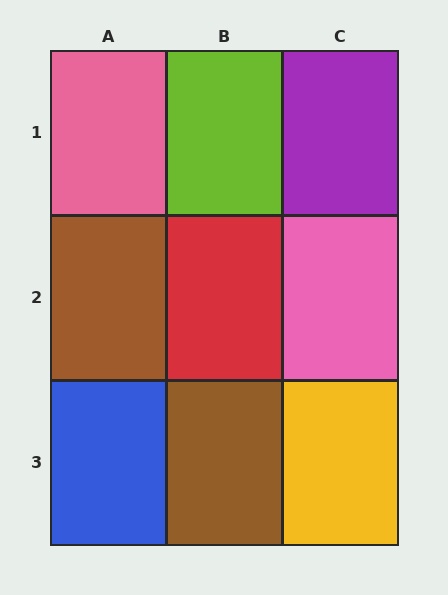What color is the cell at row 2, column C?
Pink.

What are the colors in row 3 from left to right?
Blue, brown, yellow.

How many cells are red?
1 cell is red.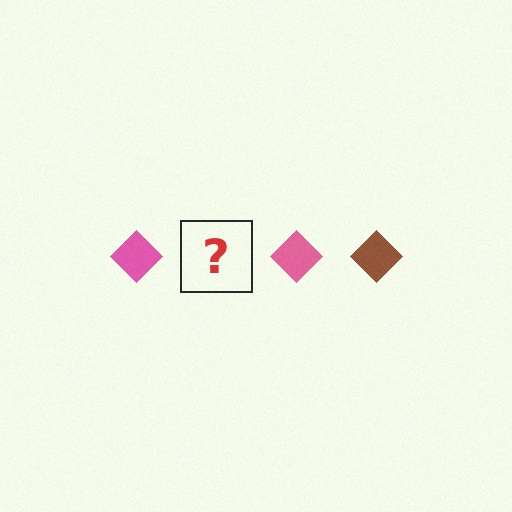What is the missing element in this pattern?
The missing element is a brown diamond.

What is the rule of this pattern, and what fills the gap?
The rule is that the pattern cycles through pink, brown diamonds. The gap should be filled with a brown diamond.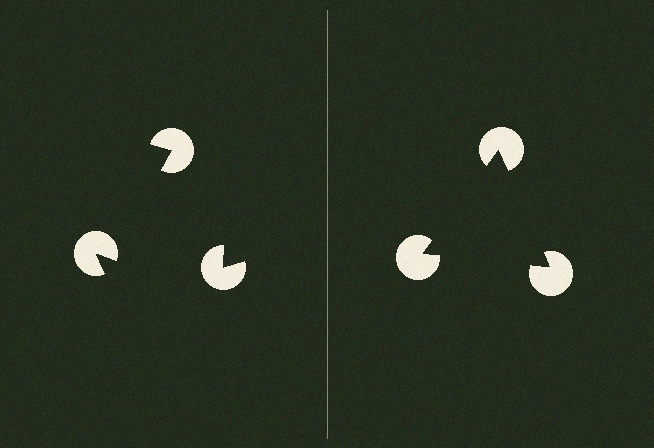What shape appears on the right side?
An illusory triangle.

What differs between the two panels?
The pac-man discs are positioned identically on both sides; only the wedge orientations differ. On the right they align to a triangle; on the left they are misaligned.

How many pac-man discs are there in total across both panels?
6 — 3 on each side.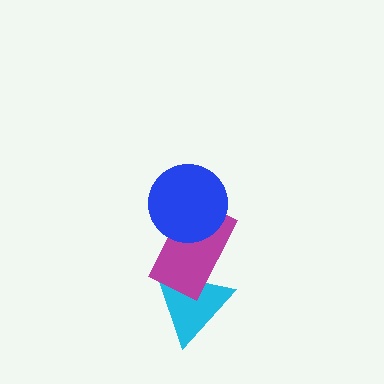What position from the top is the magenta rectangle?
The magenta rectangle is 2nd from the top.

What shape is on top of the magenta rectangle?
The blue circle is on top of the magenta rectangle.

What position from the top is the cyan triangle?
The cyan triangle is 3rd from the top.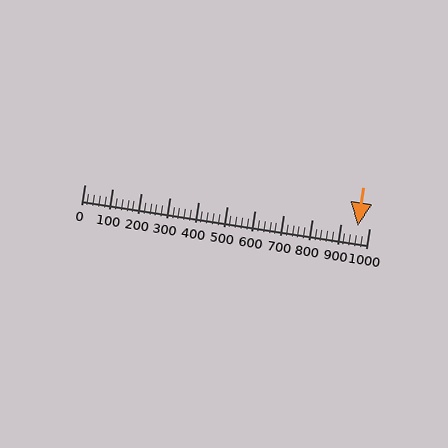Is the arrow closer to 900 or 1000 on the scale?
The arrow is closer to 1000.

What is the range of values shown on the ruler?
The ruler shows values from 0 to 1000.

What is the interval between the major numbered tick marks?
The major tick marks are spaced 100 units apart.